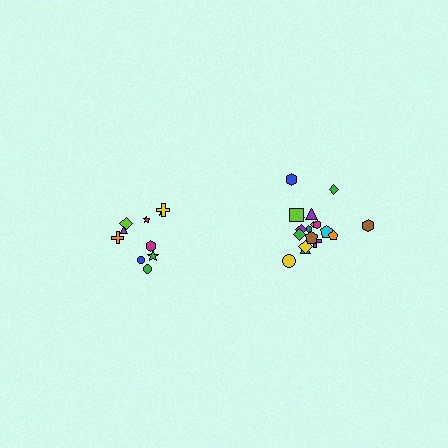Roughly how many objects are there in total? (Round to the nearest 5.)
Roughly 30 objects in total.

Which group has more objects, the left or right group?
The right group.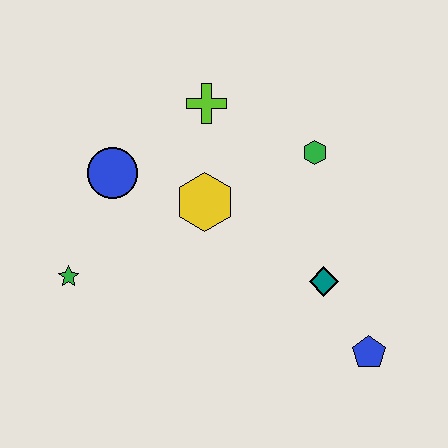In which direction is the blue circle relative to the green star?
The blue circle is above the green star.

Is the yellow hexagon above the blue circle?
No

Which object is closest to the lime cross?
The yellow hexagon is closest to the lime cross.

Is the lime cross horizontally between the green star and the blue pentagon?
Yes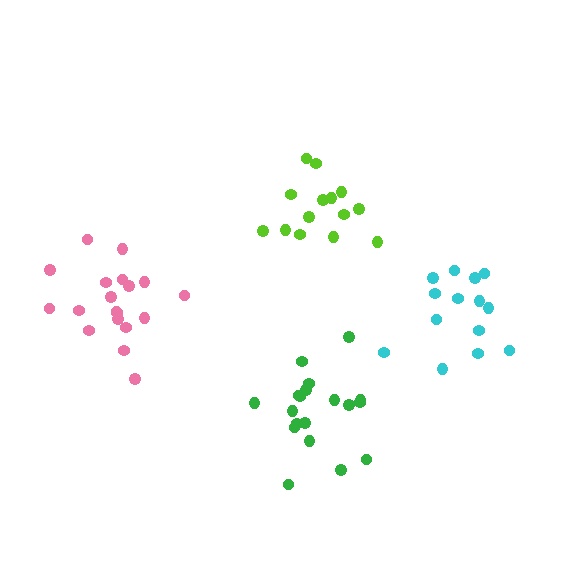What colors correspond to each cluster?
The clusters are colored: pink, lime, green, cyan.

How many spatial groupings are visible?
There are 4 spatial groupings.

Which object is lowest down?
The green cluster is bottommost.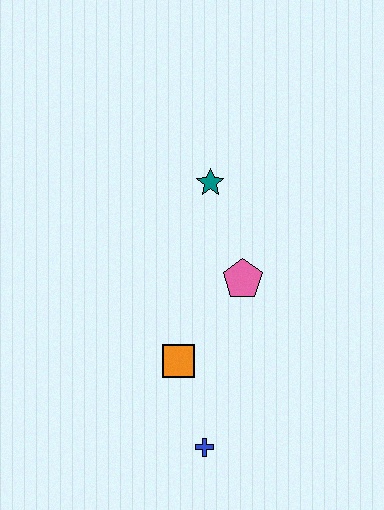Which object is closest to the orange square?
The blue cross is closest to the orange square.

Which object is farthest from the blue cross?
The teal star is farthest from the blue cross.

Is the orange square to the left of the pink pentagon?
Yes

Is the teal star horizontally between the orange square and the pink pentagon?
Yes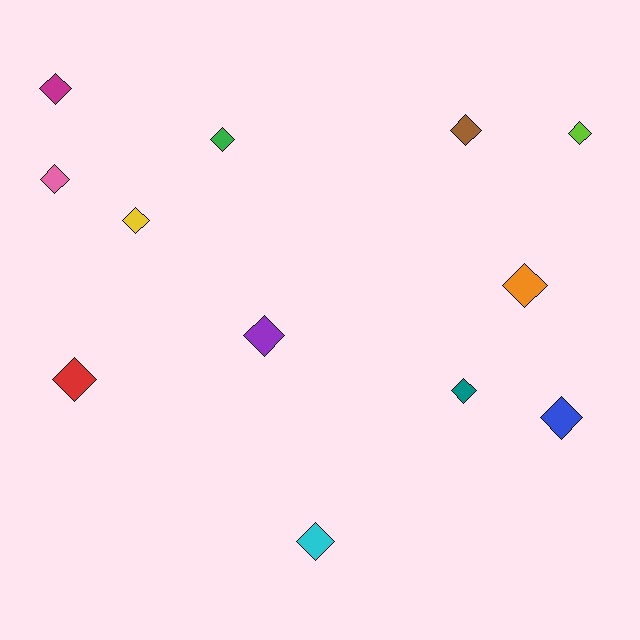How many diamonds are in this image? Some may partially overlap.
There are 12 diamonds.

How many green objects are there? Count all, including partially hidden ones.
There is 1 green object.